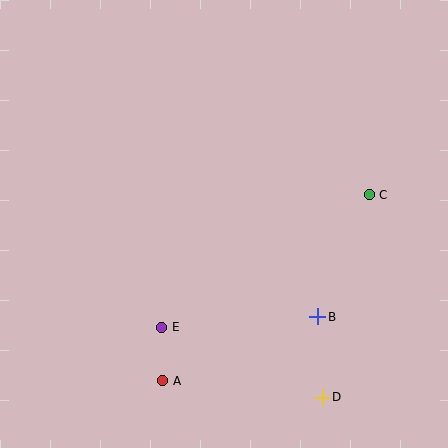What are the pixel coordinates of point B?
Point B is at (318, 317).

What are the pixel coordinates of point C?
Point C is at (369, 195).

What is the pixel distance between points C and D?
The distance between C and D is 208 pixels.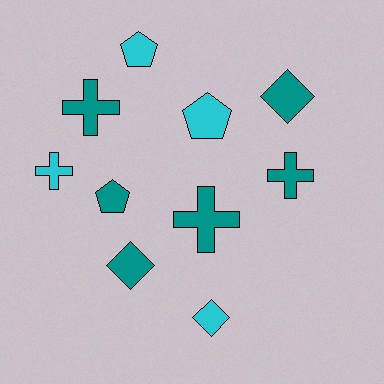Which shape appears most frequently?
Cross, with 4 objects.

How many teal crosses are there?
There are 3 teal crosses.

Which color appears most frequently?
Teal, with 6 objects.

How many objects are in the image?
There are 10 objects.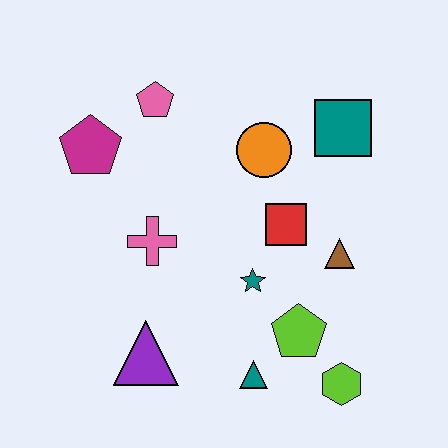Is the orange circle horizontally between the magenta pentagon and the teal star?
No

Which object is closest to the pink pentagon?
The magenta pentagon is closest to the pink pentagon.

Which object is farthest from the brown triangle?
The magenta pentagon is farthest from the brown triangle.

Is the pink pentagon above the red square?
Yes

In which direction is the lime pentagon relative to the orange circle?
The lime pentagon is below the orange circle.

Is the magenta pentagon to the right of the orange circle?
No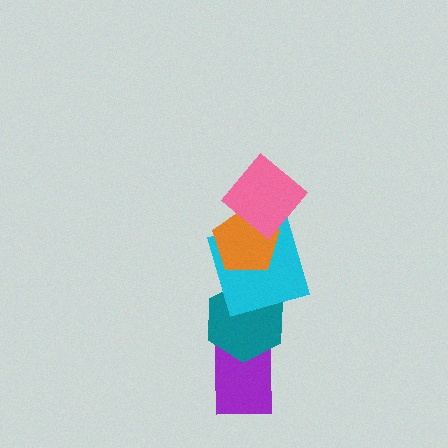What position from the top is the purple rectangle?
The purple rectangle is 5th from the top.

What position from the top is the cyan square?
The cyan square is 3rd from the top.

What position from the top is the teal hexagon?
The teal hexagon is 4th from the top.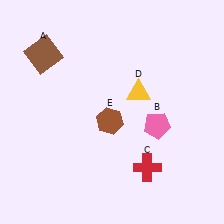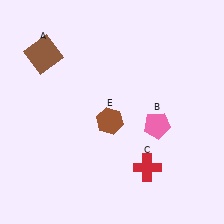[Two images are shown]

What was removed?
The yellow triangle (D) was removed in Image 2.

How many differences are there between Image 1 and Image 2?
There is 1 difference between the two images.